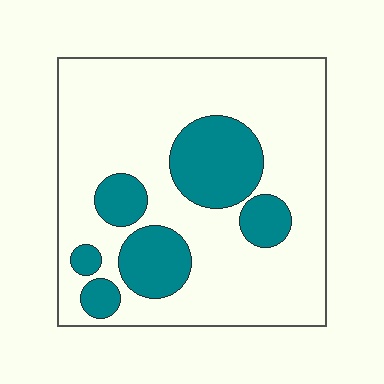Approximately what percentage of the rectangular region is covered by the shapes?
Approximately 25%.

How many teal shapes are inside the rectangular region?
6.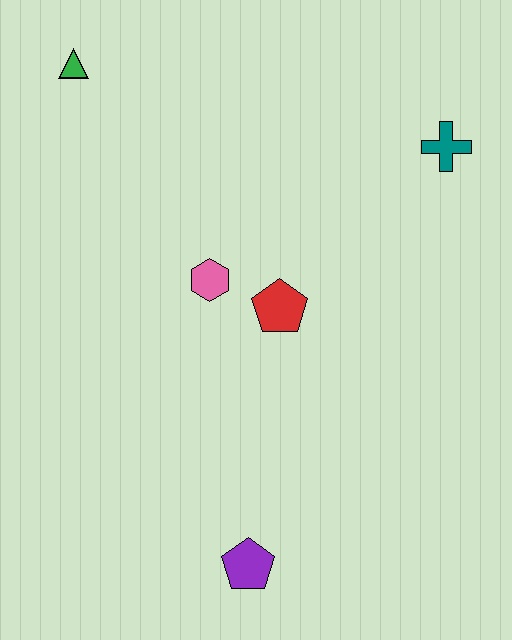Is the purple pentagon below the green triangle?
Yes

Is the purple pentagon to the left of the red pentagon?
Yes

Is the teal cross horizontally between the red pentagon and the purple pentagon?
No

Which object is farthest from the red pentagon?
The green triangle is farthest from the red pentagon.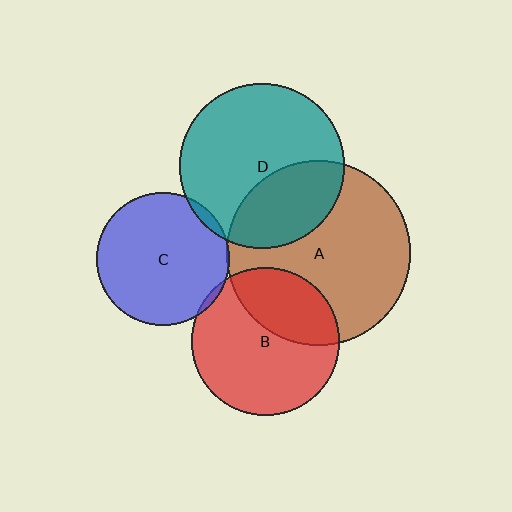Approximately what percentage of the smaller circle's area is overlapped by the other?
Approximately 5%.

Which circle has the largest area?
Circle A (brown).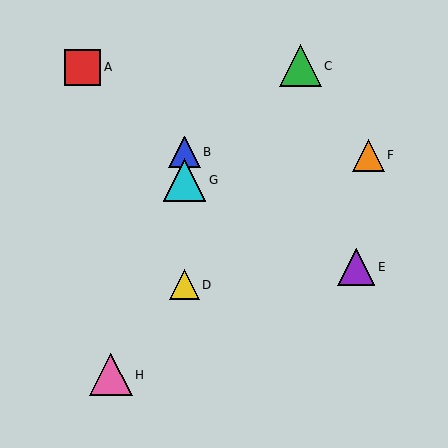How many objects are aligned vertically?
3 objects (B, D, G) are aligned vertically.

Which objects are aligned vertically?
Objects B, D, G are aligned vertically.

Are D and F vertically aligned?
No, D is at x≈184 and F is at x≈368.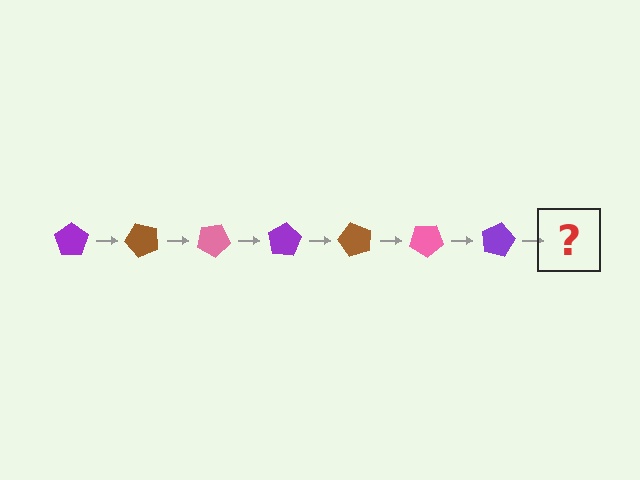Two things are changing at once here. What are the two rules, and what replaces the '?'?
The two rules are that it rotates 50 degrees each step and the color cycles through purple, brown, and pink. The '?' should be a brown pentagon, rotated 350 degrees from the start.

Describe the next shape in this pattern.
It should be a brown pentagon, rotated 350 degrees from the start.